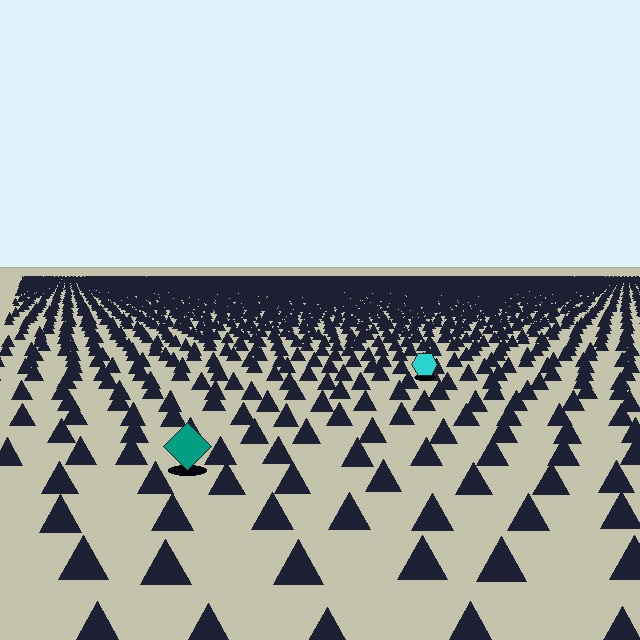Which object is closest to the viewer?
The teal diamond is closest. The texture marks near it are larger and more spread out.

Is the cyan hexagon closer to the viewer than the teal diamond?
No. The teal diamond is closer — you can tell from the texture gradient: the ground texture is coarser near it.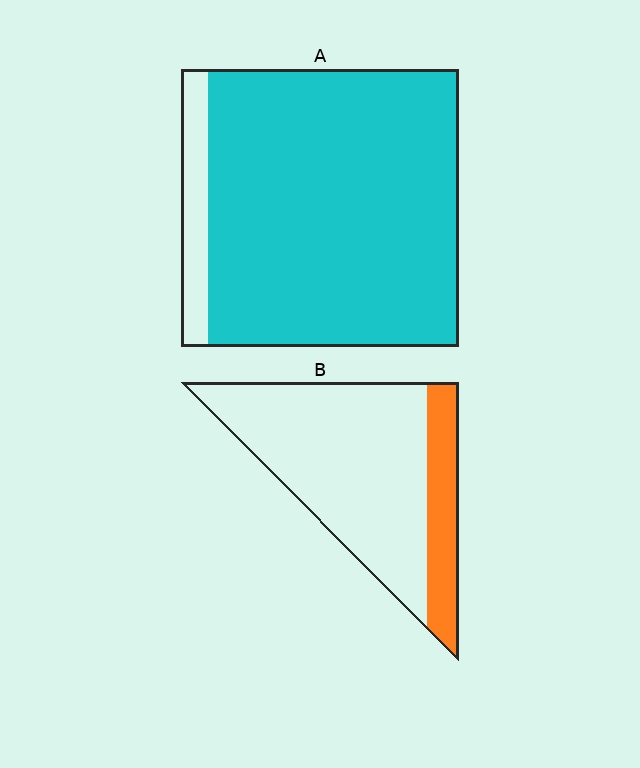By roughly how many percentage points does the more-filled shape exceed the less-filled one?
By roughly 70 percentage points (A over B).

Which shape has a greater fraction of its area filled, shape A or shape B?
Shape A.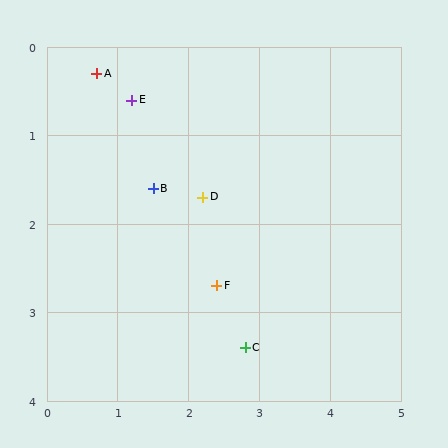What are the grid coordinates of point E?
Point E is at approximately (1.2, 0.6).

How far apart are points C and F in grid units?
Points C and F are about 0.8 grid units apart.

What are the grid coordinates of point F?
Point F is at approximately (2.4, 2.7).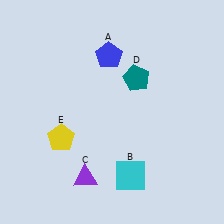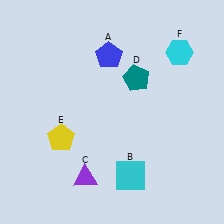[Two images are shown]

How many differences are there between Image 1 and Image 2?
There is 1 difference between the two images.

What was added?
A cyan hexagon (F) was added in Image 2.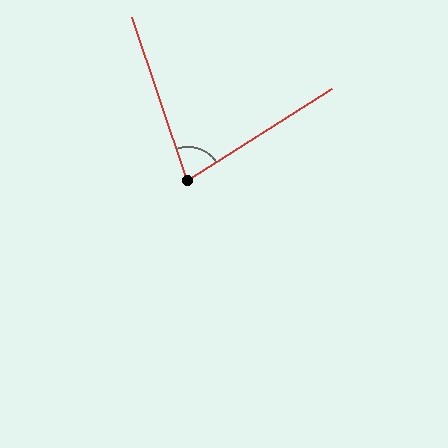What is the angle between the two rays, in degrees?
Approximately 76 degrees.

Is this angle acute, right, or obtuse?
It is acute.